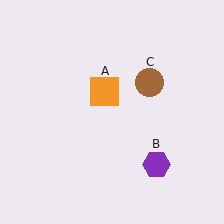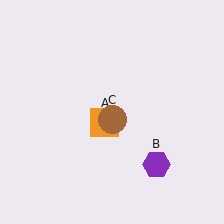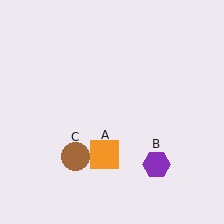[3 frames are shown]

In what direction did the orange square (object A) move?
The orange square (object A) moved down.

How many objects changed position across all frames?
2 objects changed position: orange square (object A), brown circle (object C).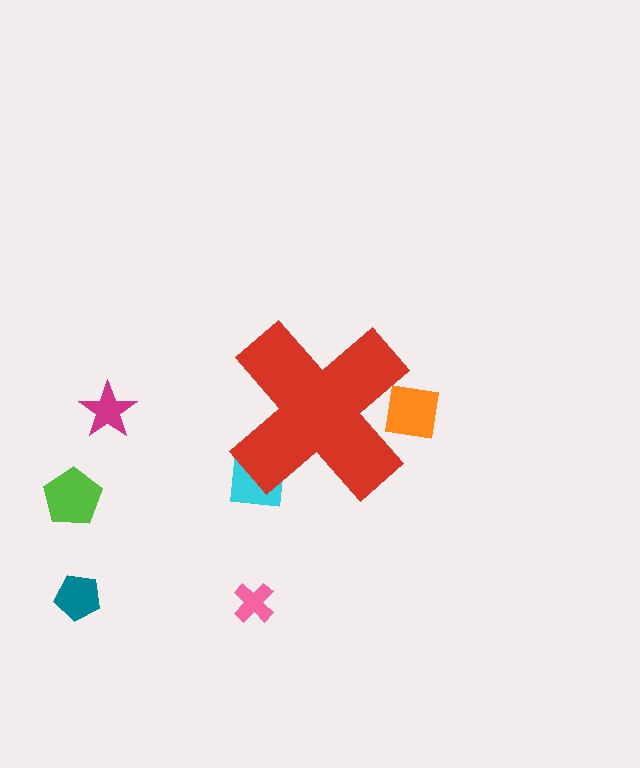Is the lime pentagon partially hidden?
No, the lime pentagon is fully visible.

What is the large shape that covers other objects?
A red cross.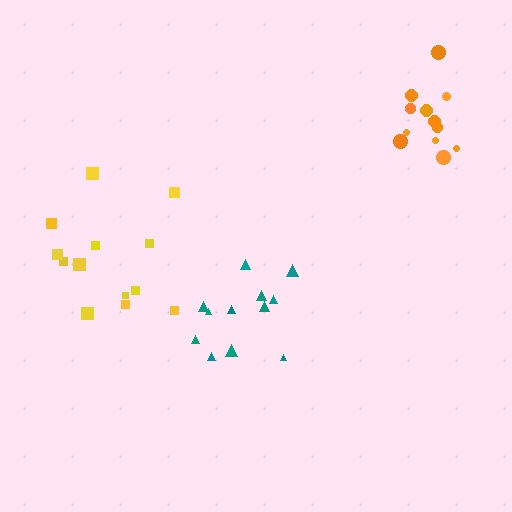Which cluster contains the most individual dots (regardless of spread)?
Yellow (13).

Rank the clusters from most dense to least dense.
orange, teal, yellow.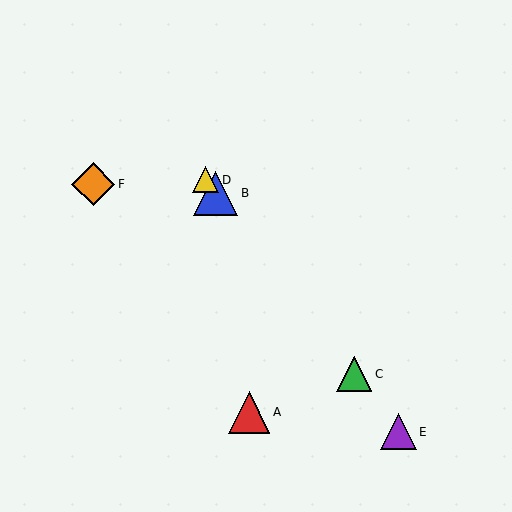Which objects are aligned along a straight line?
Objects B, C, D, E are aligned along a straight line.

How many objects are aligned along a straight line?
4 objects (B, C, D, E) are aligned along a straight line.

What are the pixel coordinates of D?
Object D is at (206, 180).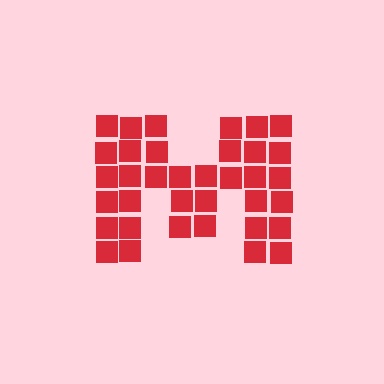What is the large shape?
The large shape is the letter M.